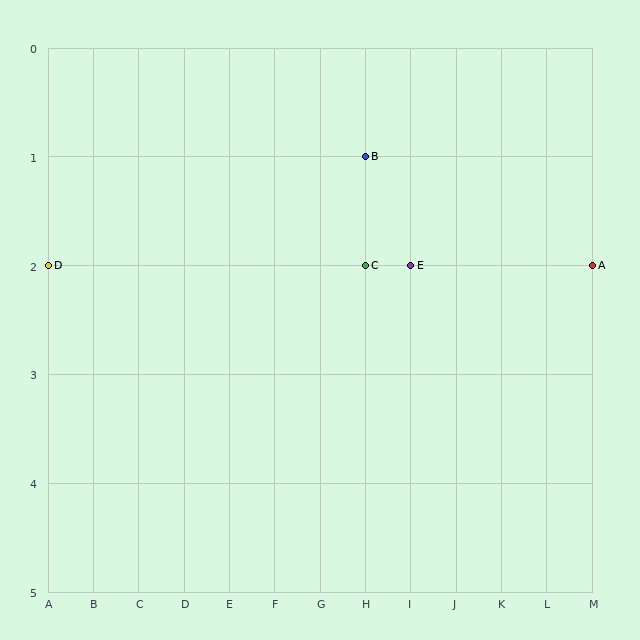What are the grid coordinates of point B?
Point B is at grid coordinates (H, 1).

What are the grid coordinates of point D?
Point D is at grid coordinates (A, 2).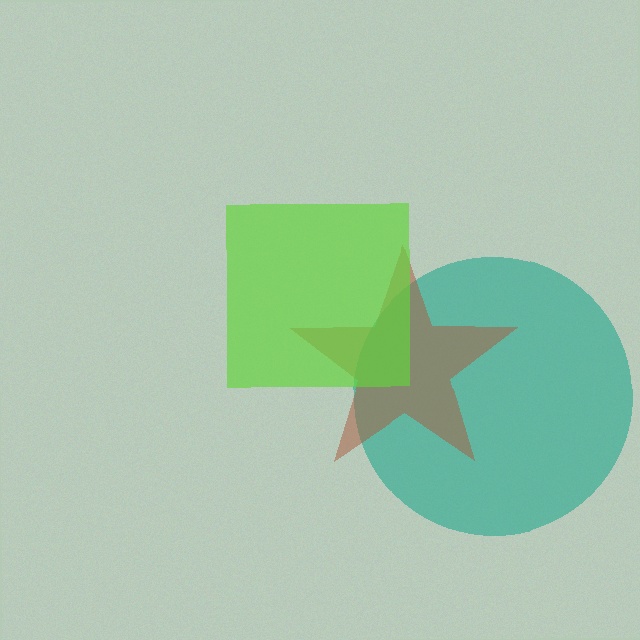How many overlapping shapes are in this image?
There are 3 overlapping shapes in the image.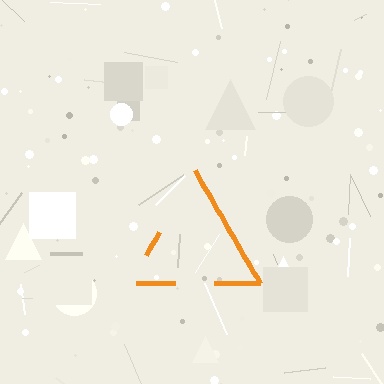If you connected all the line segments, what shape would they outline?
They would outline a triangle.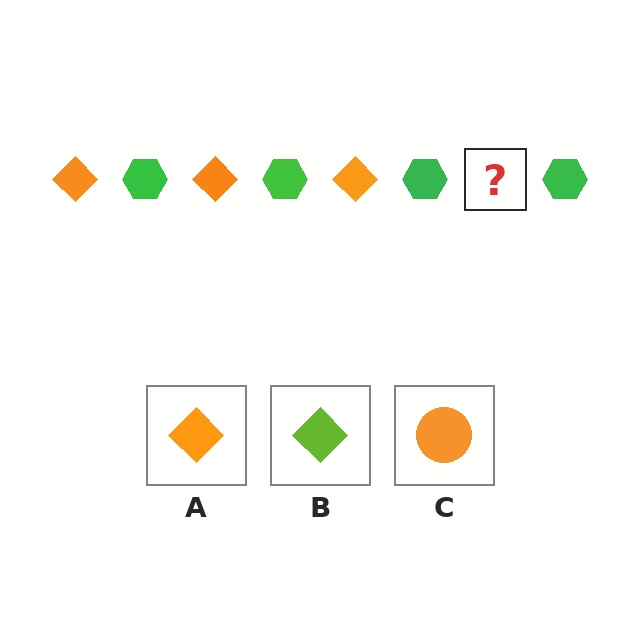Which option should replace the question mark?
Option A.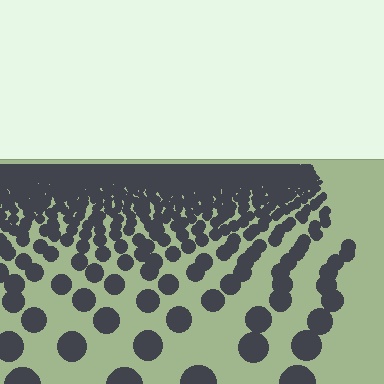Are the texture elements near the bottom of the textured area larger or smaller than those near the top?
Larger. Near the bottom, elements are closer to the viewer and appear at a bigger on-screen size.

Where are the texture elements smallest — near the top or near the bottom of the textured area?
Near the top.